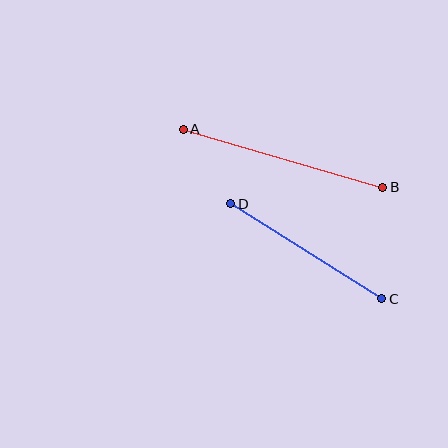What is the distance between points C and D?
The distance is approximately 179 pixels.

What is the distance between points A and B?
The distance is approximately 207 pixels.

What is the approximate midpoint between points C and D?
The midpoint is at approximately (306, 251) pixels.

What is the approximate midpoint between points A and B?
The midpoint is at approximately (283, 158) pixels.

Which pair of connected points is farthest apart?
Points A and B are farthest apart.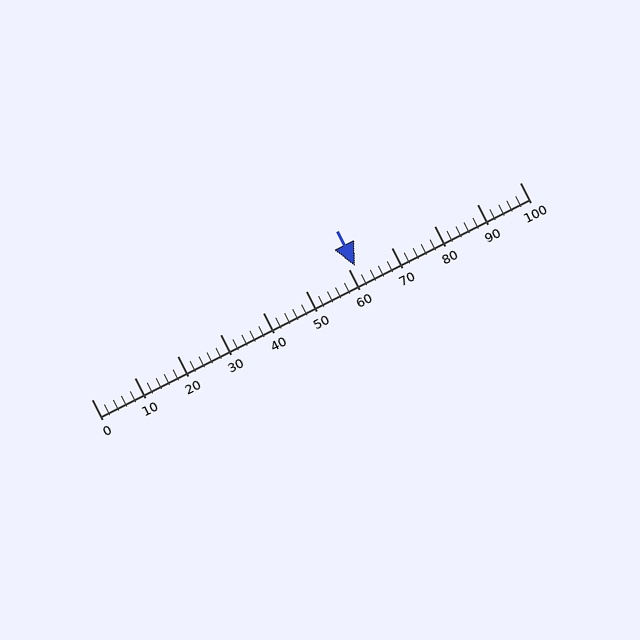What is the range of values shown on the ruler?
The ruler shows values from 0 to 100.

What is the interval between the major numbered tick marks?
The major tick marks are spaced 10 units apart.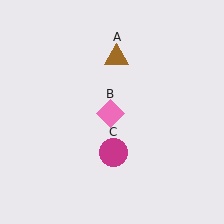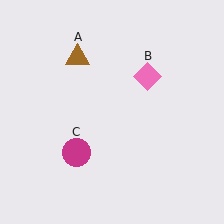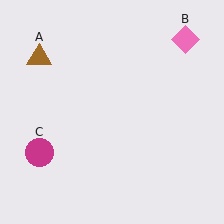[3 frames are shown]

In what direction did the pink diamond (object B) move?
The pink diamond (object B) moved up and to the right.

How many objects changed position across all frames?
3 objects changed position: brown triangle (object A), pink diamond (object B), magenta circle (object C).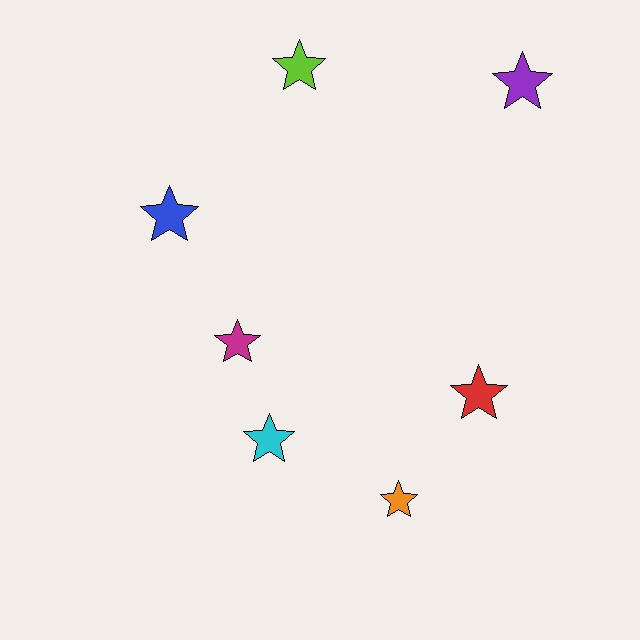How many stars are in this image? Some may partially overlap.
There are 7 stars.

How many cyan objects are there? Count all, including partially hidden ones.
There is 1 cyan object.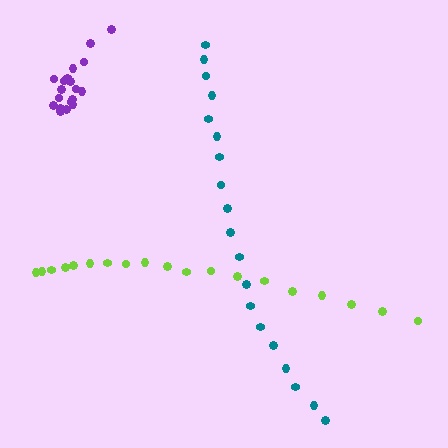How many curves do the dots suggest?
There are 3 distinct paths.